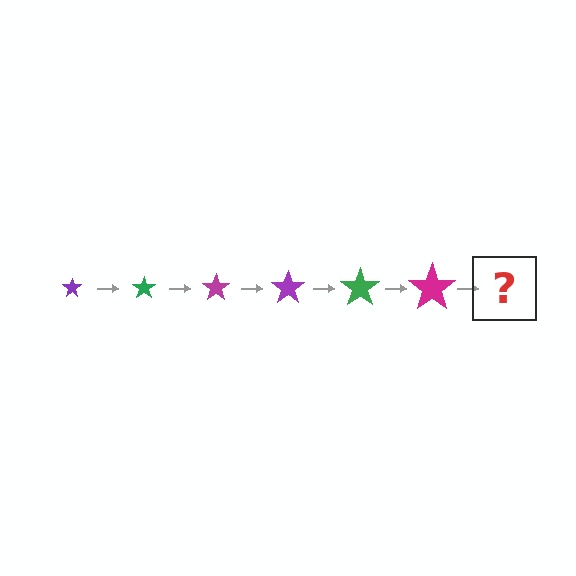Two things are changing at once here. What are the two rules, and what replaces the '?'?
The two rules are that the star grows larger each step and the color cycles through purple, green, and magenta. The '?' should be a purple star, larger than the previous one.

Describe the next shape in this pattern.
It should be a purple star, larger than the previous one.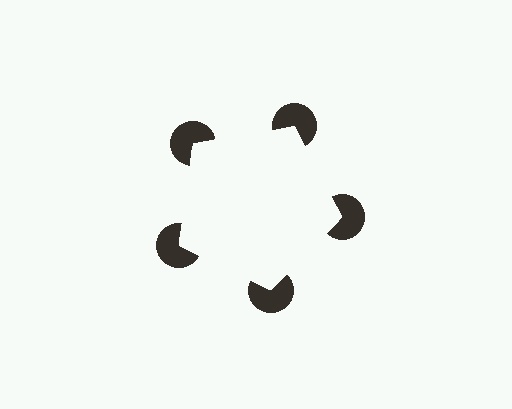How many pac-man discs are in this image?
There are 5 — one at each vertex of the illusory pentagon.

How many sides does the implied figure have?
5 sides.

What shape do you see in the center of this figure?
An illusory pentagon — its edges are inferred from the aligned wedge cuts in the pac-man discs, not physically drawn.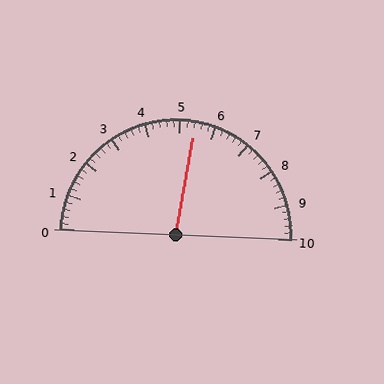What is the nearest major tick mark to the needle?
The nearest major tick mark is 5.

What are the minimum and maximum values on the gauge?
The gauge ranges from 0 to 10.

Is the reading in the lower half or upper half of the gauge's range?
The reading is in the upper half of the range (0 to 10).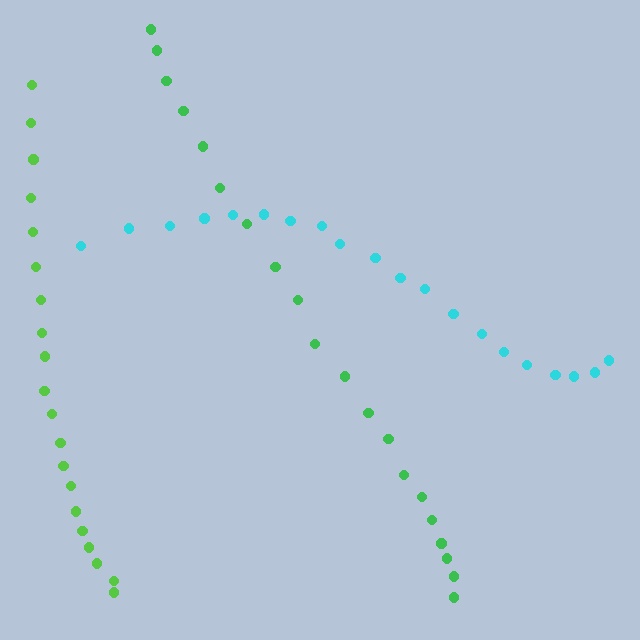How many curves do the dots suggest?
There are 3 distinct paths.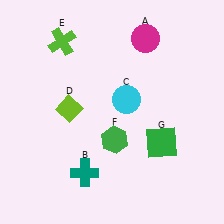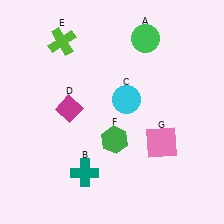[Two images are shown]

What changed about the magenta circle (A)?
In Image 1, A is magenta. In Image 2, it changed to green.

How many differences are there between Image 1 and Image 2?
There are 3 differences between the two images.